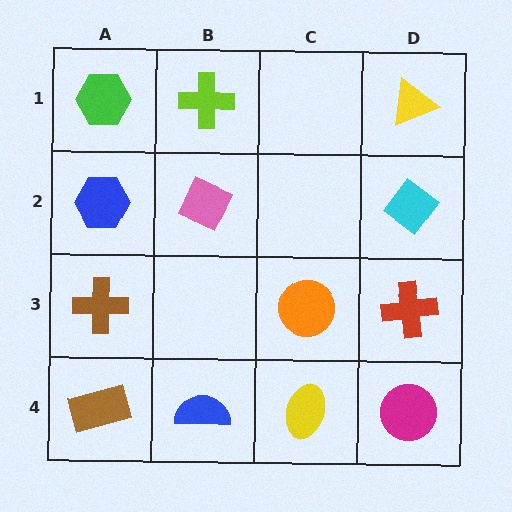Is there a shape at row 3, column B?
No, that cell is empty.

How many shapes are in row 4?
4 shapes.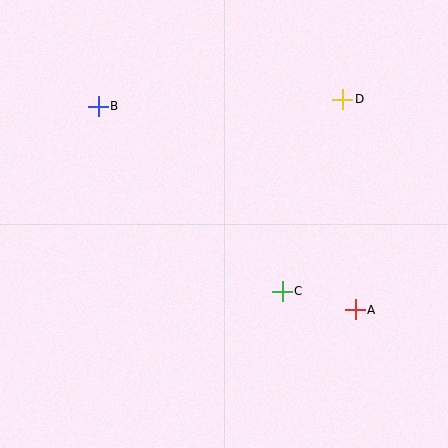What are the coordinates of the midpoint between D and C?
The midpoint between D and C is at (313, 195).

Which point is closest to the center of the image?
Point C at (282, 291) is closest to the center.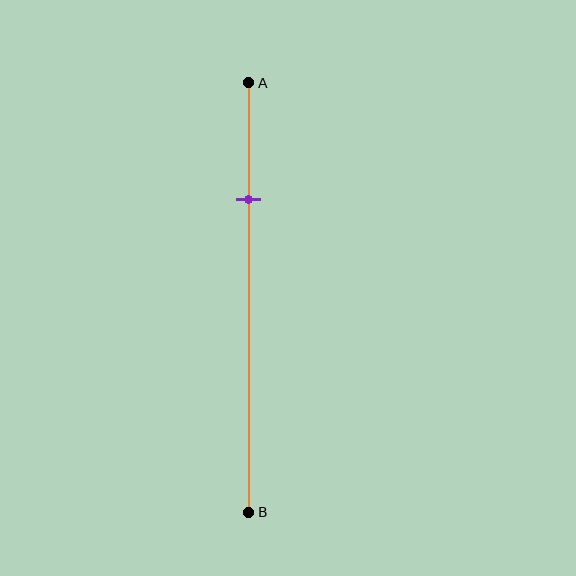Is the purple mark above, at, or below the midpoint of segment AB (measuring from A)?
The purple mark is above the midpoint of segment AB.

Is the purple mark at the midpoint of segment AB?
No, the mark is at about 25% from A, not at the 50% midpoint.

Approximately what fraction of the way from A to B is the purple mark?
The purple mark is approximately 25% of the way from A to B.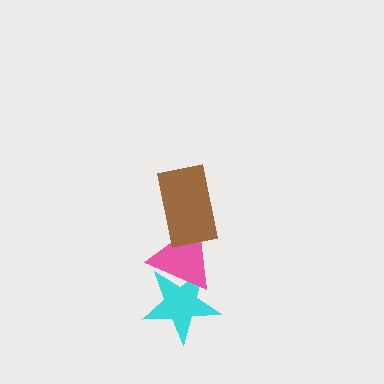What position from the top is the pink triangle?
The pink triangle is 2nd from the top.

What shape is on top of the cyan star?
The pink triangle is on top of the cyan star.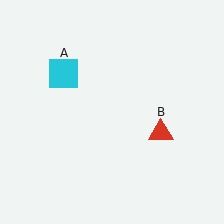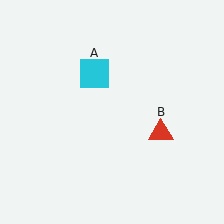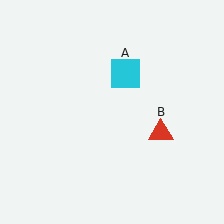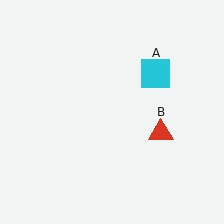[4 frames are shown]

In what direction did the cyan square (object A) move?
The cyan square (object A) moved right.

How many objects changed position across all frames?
1 object changed position: cyan square (object A).